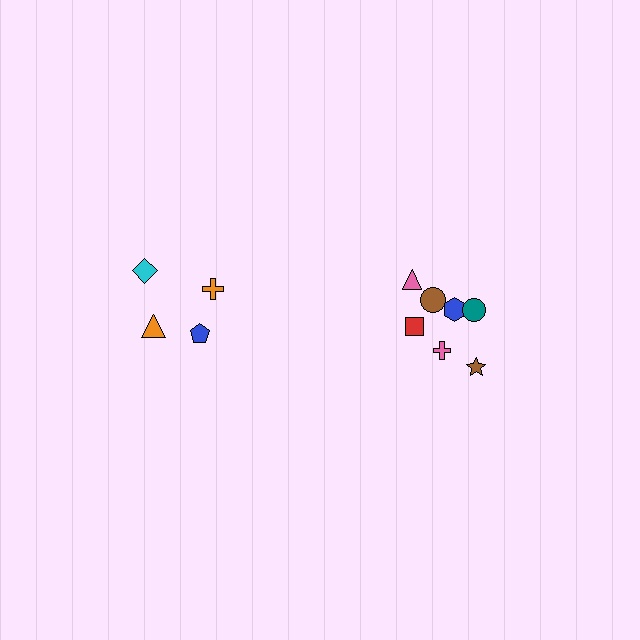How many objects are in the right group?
There are 7 objects.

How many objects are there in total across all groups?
There are 11 objects.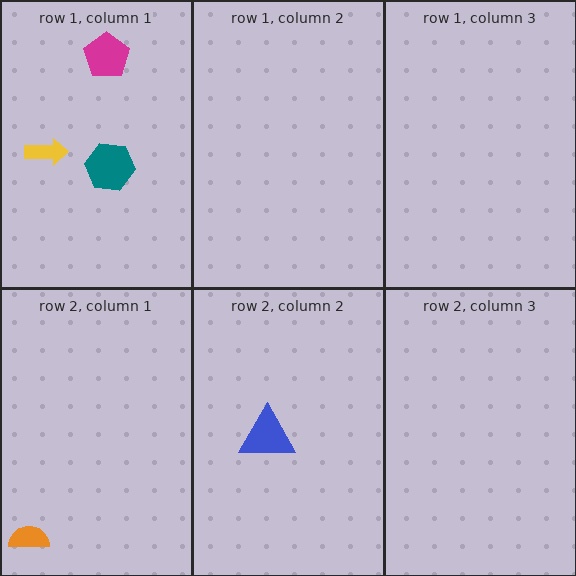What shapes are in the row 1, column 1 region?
The yellow arrow, the teal hexagon, the magenta pentagon.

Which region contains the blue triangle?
The row 2, column 2 region.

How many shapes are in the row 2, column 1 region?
1.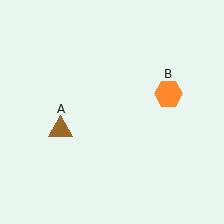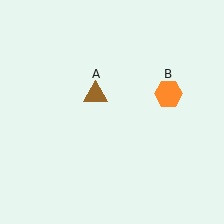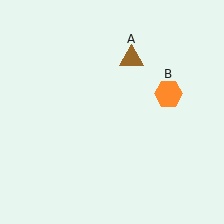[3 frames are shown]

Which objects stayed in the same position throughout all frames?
Orange hexagon (object B) remained stationary.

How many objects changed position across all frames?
1 object changed position: brown triangle (object A).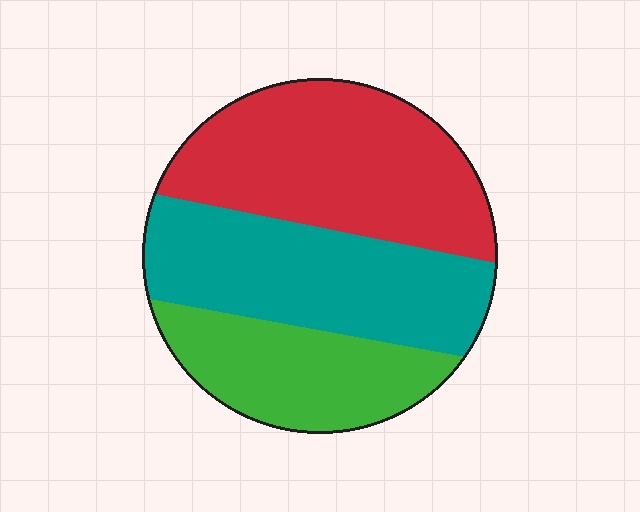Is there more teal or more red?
Red.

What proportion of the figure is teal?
Teal takes up about one third (1/3) of the figure.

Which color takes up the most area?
Red, at roughly 40%.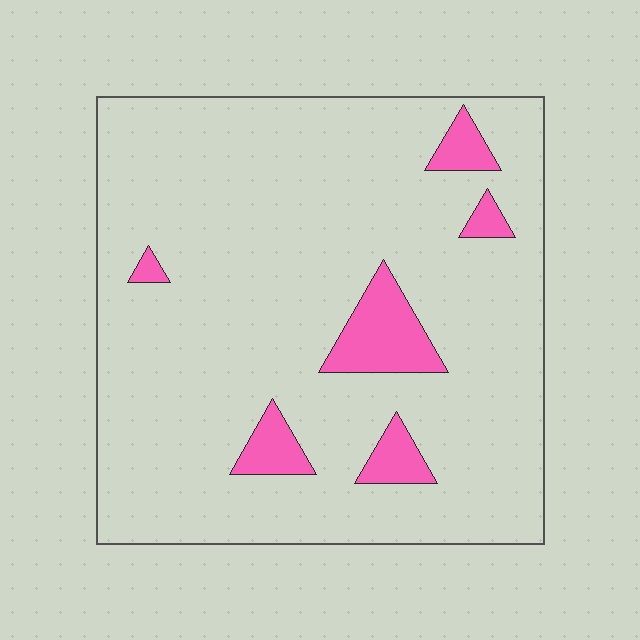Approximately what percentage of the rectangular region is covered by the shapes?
Approximately 10%.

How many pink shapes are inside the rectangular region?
6.